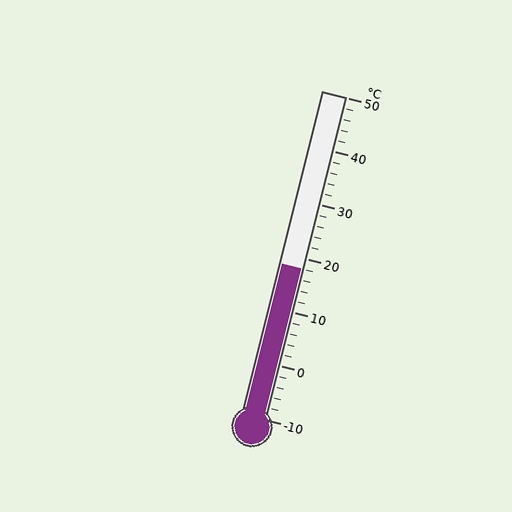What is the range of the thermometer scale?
The thermometer scale ranges from -10°C to 50°C.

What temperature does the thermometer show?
The thermometer shows approximately 18°C.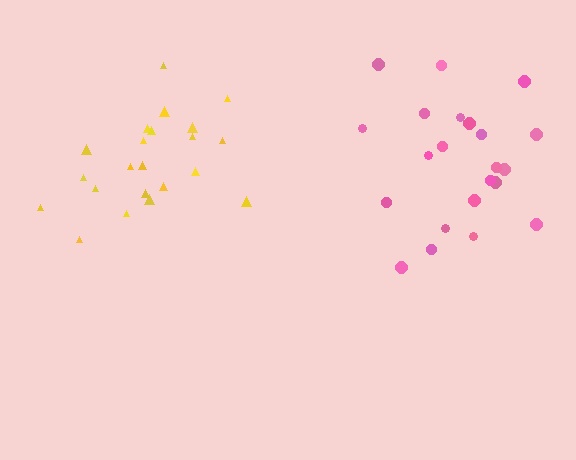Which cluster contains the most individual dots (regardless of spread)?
Pink (22).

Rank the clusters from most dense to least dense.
pink, yellow.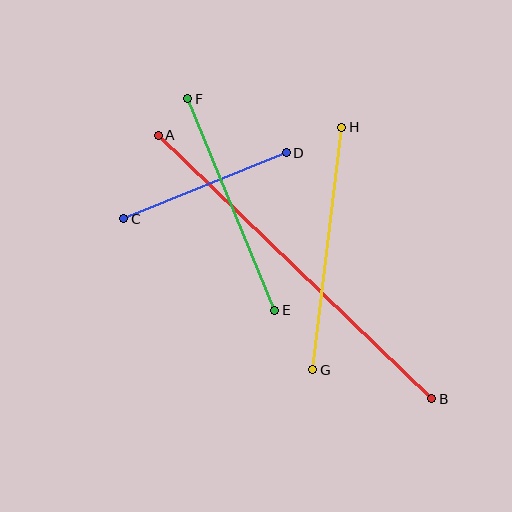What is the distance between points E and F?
The distance is approximately 228 pixels.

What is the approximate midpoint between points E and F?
The midpoint is at approximately (231, 204) pixels.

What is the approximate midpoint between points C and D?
The midpoint is at approximately (205, 186) pixels.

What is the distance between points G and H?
The distance is approximately 244 pixels.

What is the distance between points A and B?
The distance is approximately 380 pixels.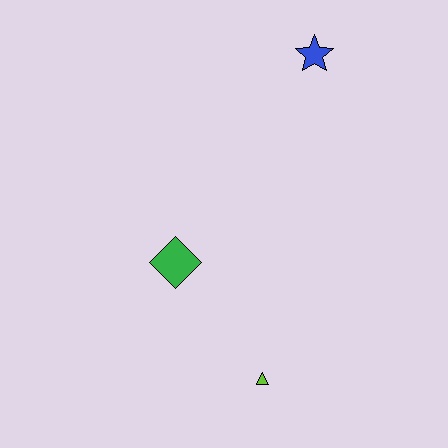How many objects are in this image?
There are 3 objects.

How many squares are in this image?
There are no squares.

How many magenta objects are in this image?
There are no magenta objects.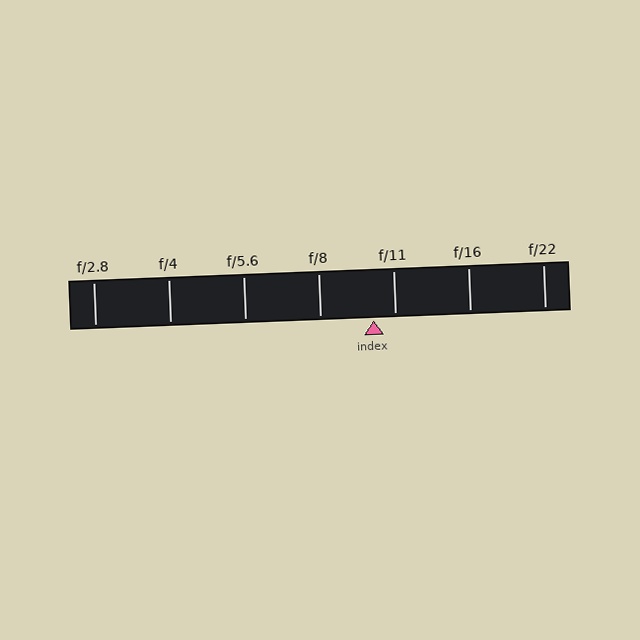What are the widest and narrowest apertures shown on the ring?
The widest aperture shown is f/2.8 and the narrowest is f/22.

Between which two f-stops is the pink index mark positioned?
The index mark is between f/8 and f/11.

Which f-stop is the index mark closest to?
The index mark is closest to f/11.